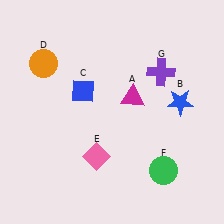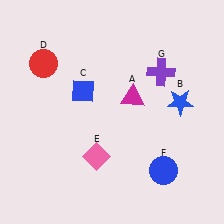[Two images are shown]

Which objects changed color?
D changed from orange to red. F changed from green to blue.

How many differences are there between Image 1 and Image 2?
There are 2 differences between the two images.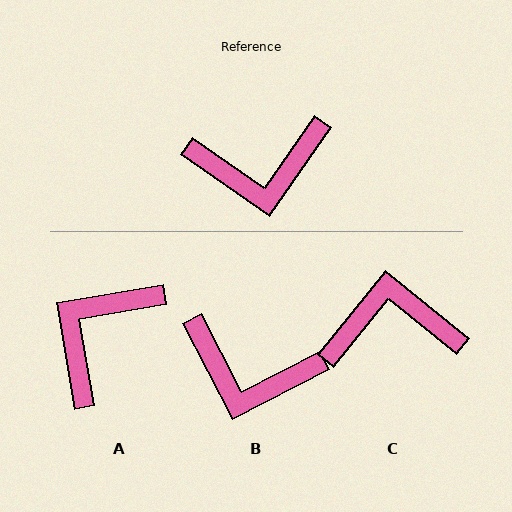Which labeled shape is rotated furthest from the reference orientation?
C, about 176 degrees away.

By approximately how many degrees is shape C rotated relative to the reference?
Approximately 176 degrees counter-clockwise.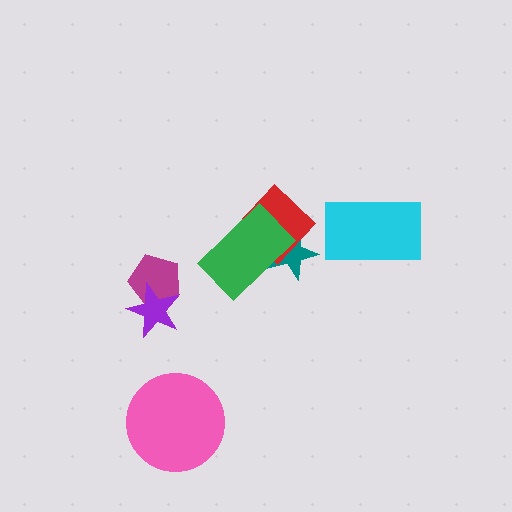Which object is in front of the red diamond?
The green rectangle is in front of the red diamond.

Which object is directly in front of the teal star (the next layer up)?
The red diamond is directly in front of the teal star.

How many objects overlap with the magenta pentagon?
1 object overlaps with the magenta pentagon.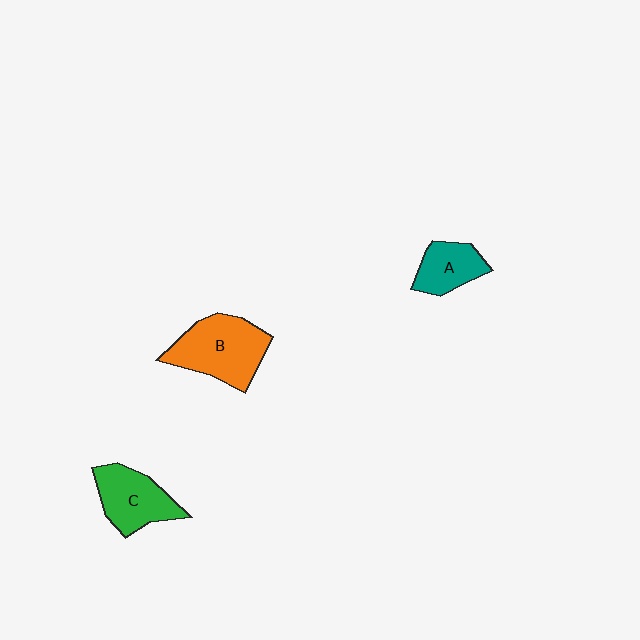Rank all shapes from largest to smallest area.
From largest to smallest: B (orange), C (green), A (teal).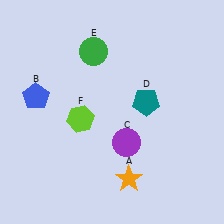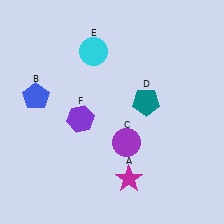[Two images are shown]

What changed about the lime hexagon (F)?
In Image 1, F is lime. In Image 2, it changed to purple.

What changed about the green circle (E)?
In Image 1, E is green. In Image 2, it changed to cyan.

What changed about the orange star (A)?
In Image 1, A is orange. In Image 2, it changed to magenta.